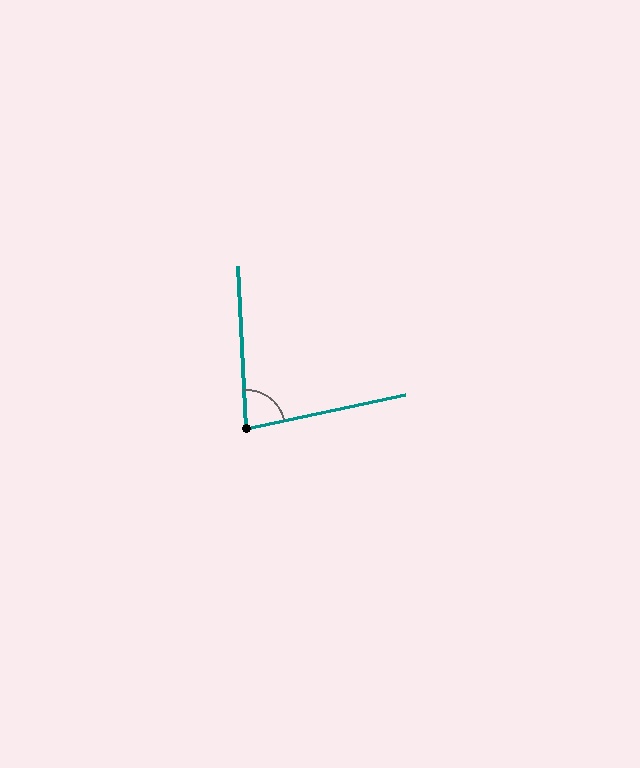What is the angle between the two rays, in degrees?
Approximately 80 degrees.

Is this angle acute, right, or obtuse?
It is acute.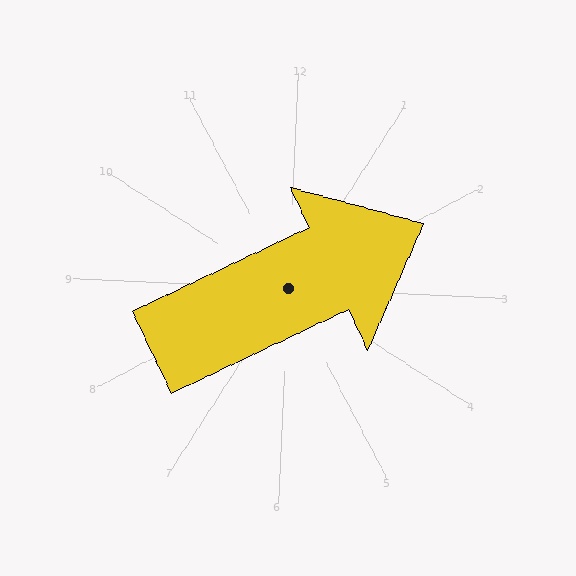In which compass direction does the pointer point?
Northeast.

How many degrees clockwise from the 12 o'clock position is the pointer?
Approximately 62 degrees.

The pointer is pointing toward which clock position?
Roughly 2 o'clock.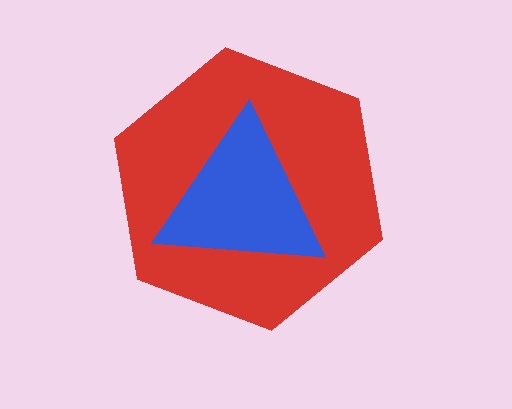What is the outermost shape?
The red hexagon.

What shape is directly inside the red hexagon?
The blue triangle.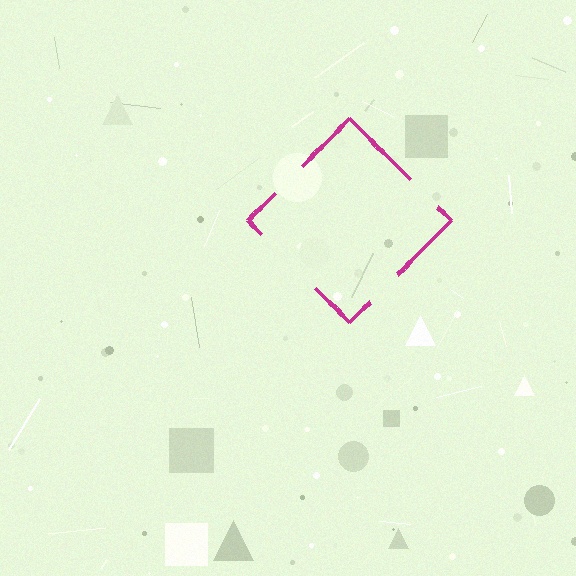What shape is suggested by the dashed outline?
The dashed outline suggests a diamond.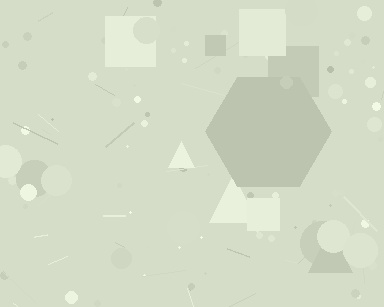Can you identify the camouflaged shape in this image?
The camouflaged shape is a hexagon.